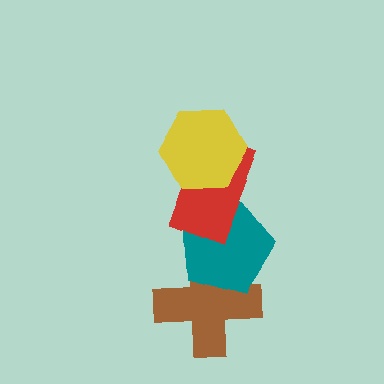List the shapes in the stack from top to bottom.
From top to bottom: the yellow hexagon, the red rectangle, the teal pentagon, the brown cross.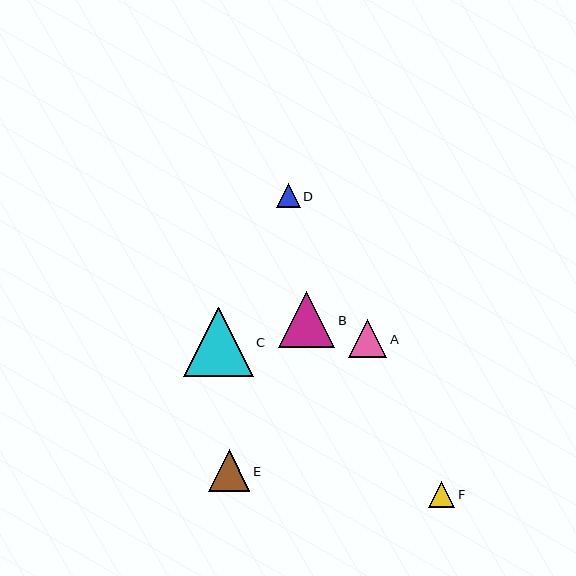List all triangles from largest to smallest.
From largest to smallest: C, B, E, A, F, D.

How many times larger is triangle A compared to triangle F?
Triangle A is approximately 1.4 times the size of triangle F.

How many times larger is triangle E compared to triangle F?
Triangle E is approximately 1.6 times the size of triangle F.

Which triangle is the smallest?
Triangle D is the smallest with a size of approximately 24 pixels.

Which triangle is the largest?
Triangle C is the largest with a size of approximately 70 pixels.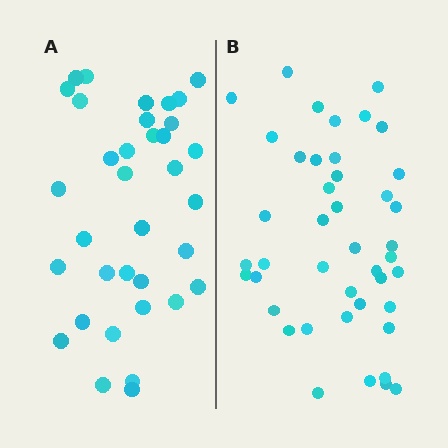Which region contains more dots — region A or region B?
Region B (the right region) has more dots.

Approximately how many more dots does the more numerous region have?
Region B has roughly 8 or so more dots than region A.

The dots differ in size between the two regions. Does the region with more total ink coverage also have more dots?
No. Region A has more total ink coverage because its dots are larger, but region B actually contains more individual dots. Total area can be misleading — the number of items is what matters here.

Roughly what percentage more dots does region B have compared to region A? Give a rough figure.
About 25% more.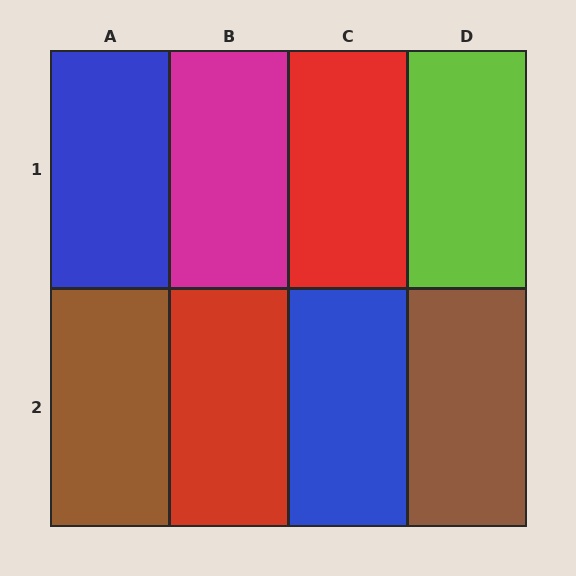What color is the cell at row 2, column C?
Blue.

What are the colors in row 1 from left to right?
Blue, magenta, red, lime.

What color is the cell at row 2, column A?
Brown.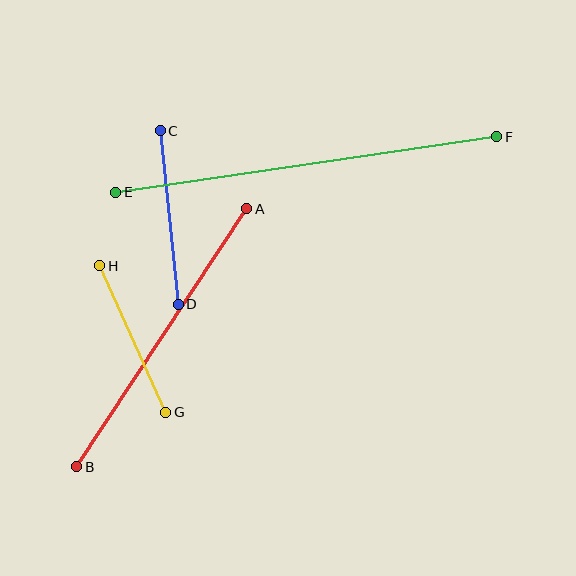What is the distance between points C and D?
The distance is approximately 174 pixels.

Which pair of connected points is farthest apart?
Points E and F are farthest apart.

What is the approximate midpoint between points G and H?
The midpoint is at approximately (133, 339) pixels.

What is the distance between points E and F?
The distance is approximately 385 pixels.